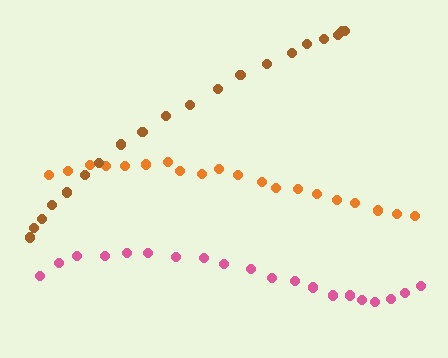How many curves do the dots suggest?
There are 3 distinct paths.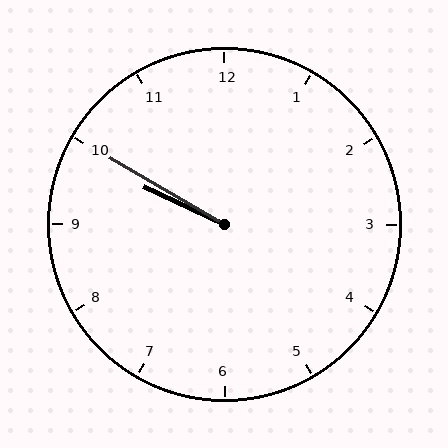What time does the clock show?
9:50.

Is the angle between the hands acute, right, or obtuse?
It is acute.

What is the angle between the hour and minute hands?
Approximately 5 degrees.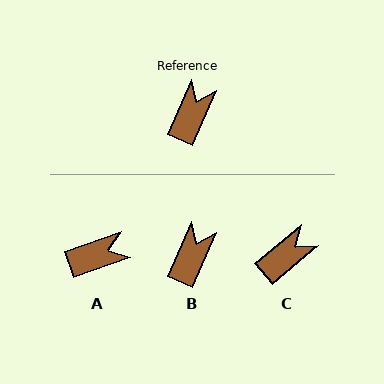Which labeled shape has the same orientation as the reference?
B.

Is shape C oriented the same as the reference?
No, it is off by about 26 degrees.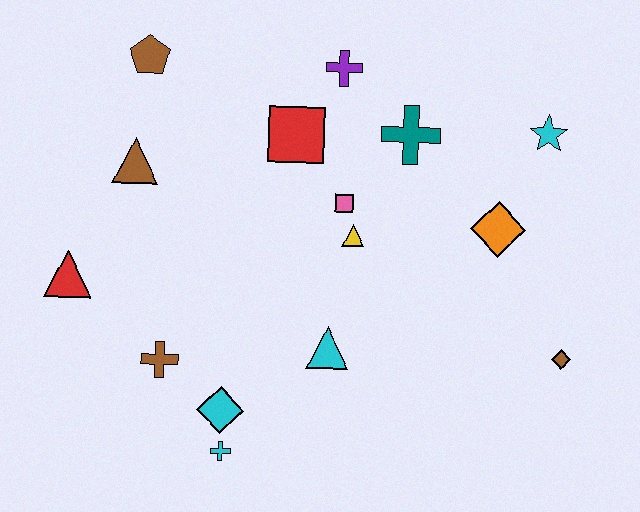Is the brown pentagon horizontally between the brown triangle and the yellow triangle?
Yes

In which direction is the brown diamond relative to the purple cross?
The brown diamond is below the purple cross.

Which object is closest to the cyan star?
The orange diamond is closest to the cyan star.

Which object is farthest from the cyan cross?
The cyan star is farthest from the cyan cross.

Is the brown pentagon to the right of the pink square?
No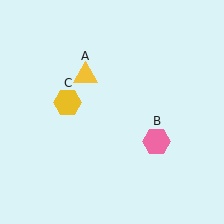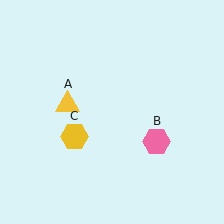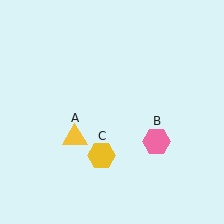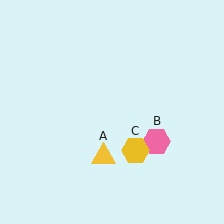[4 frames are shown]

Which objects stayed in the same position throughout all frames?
Pink hexagon (object B) remained stationary.